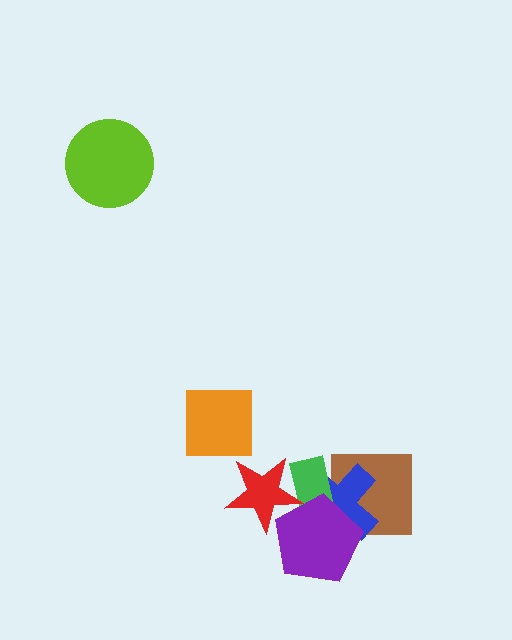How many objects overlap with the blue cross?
3 objects overlap with the blue cross.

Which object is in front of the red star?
The purple pentagon is in front of the red star.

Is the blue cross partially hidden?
Yes, it is partially covered by another shape.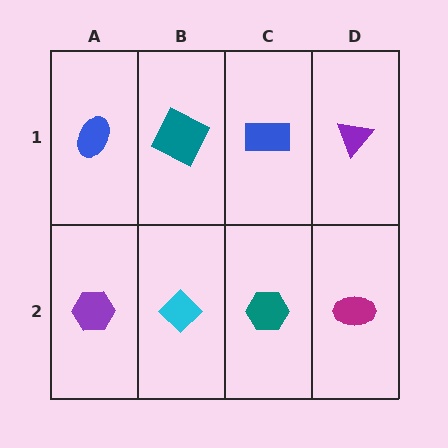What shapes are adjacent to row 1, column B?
A cyan diamond (row 2, column B), a blue ellipse (row 1, column A), a blue rectangle (row 1, column C).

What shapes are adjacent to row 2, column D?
A purple triangle (row 1, column D), a teal hexagon (row 2, column C).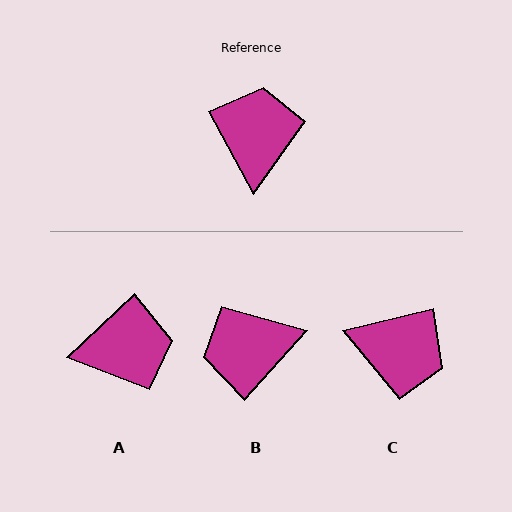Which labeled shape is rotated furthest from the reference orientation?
B, about 110 degrees away.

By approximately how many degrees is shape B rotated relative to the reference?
Approximately 110 degrees counter-clockwise.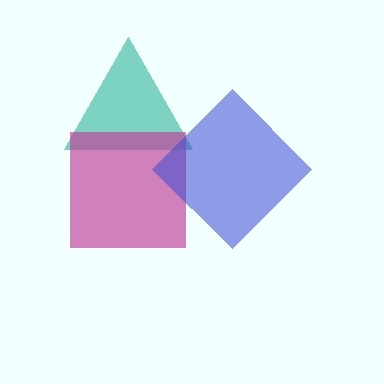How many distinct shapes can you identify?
There are 3 distinct shapes: a teal triangle, a magenta square, a blue diamond.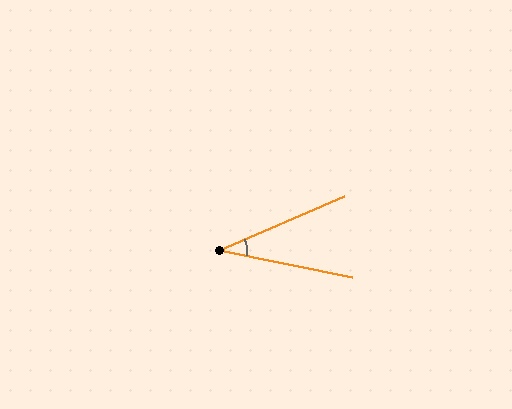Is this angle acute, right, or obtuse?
It is acute.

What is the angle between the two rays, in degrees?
Approximately 35 degrees.